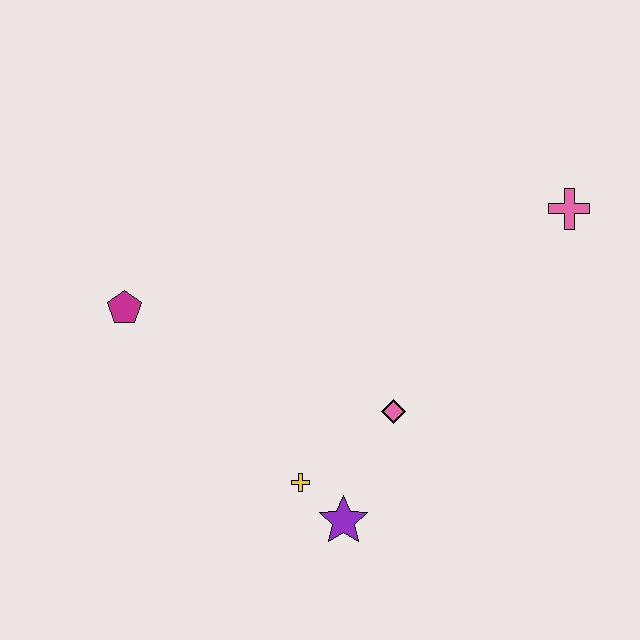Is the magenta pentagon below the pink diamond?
No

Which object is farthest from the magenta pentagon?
The pink cross is farthest from the magenta pentagon.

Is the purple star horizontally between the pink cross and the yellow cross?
Yes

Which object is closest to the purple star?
The yellow cross is closest to the purple star.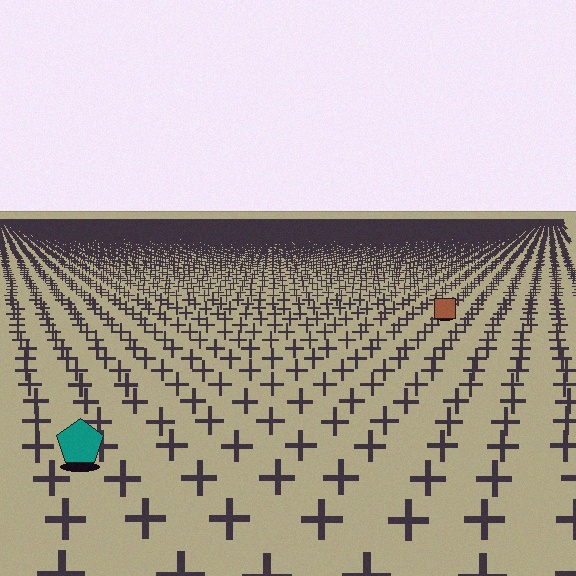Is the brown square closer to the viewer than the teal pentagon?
No. The teal pentagon is closer — you can tell from the texture gradient: the ground texture is coarser near it.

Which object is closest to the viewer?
The teal pentagon is closest. The texture marks near it are larger and more spread out.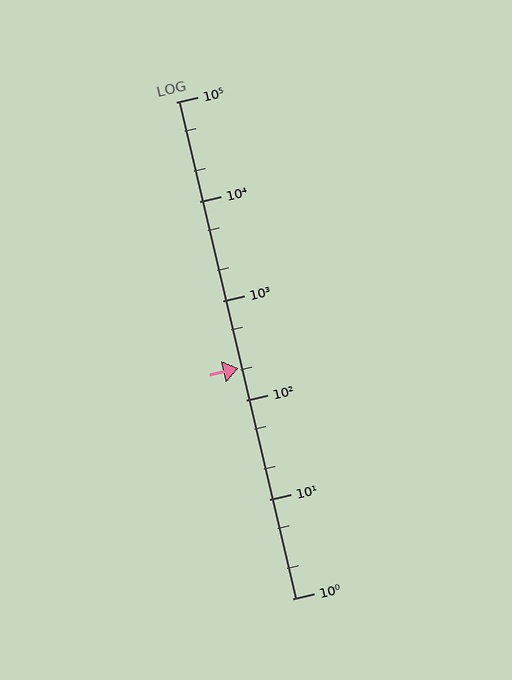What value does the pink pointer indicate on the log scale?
The pointer indicates approximately 210.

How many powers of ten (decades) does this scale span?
The scale spans 5 decades, from 1 to 100000.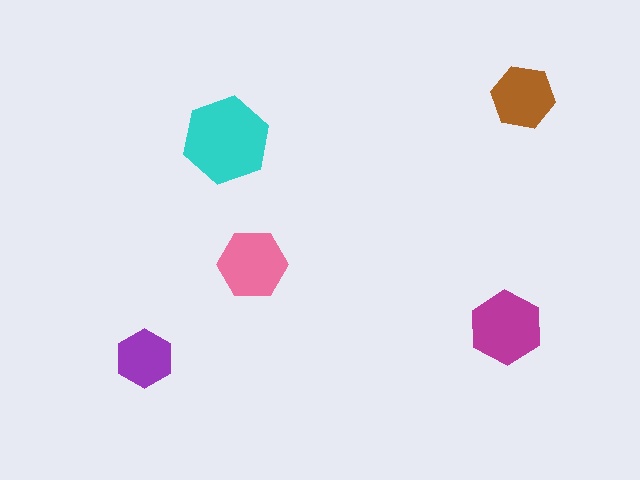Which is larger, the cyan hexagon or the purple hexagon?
The cyan one.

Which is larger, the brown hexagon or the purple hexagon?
The brown one.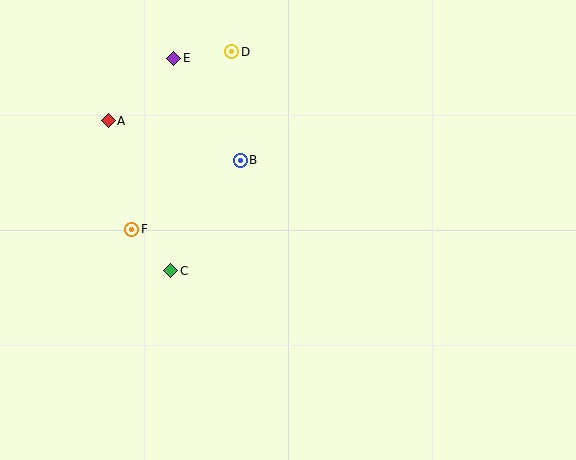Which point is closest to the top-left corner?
Point A is closest to the top-left corner.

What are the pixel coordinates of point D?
Point D is at (232, 52).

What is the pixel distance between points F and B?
The distance between F and B is 129 pixels.